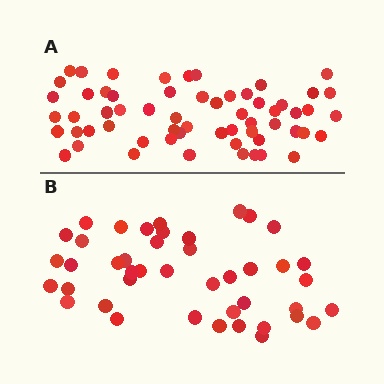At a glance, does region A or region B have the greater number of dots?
Region A (the top region) has more dots.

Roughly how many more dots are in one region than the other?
Region A has approximately 15 more dots than region B.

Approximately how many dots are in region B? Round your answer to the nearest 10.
About 40 dots. (The exact count is 43, which rounds to 40.)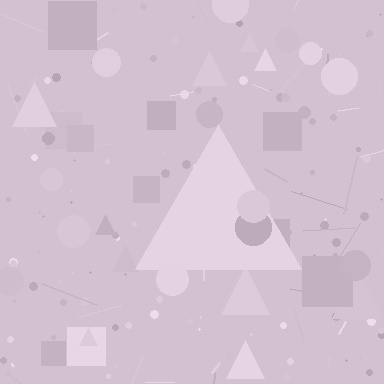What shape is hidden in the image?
A triangle is hidden in the image.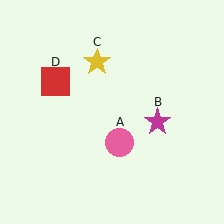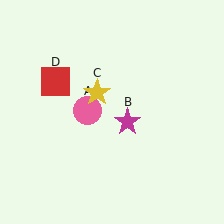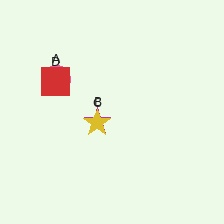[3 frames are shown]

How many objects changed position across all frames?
3 objects changed position: pink circle (object A), magenta star (object B), yellow star (object C).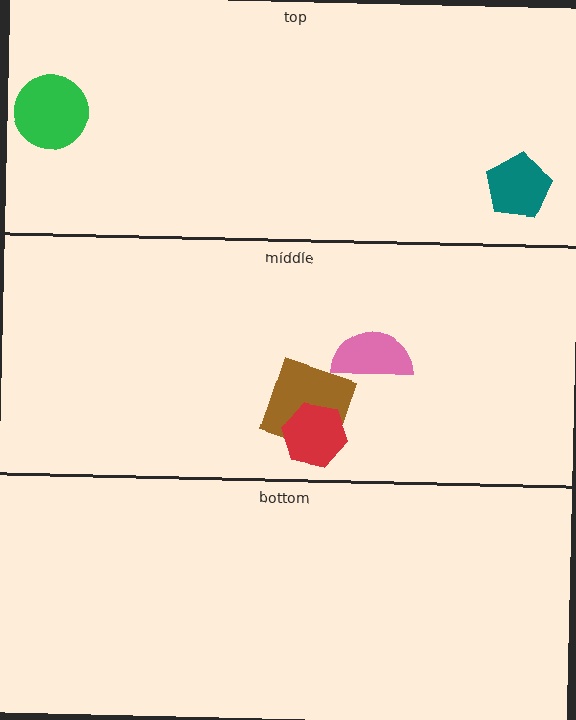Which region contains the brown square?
The middle region.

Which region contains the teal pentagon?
The top region.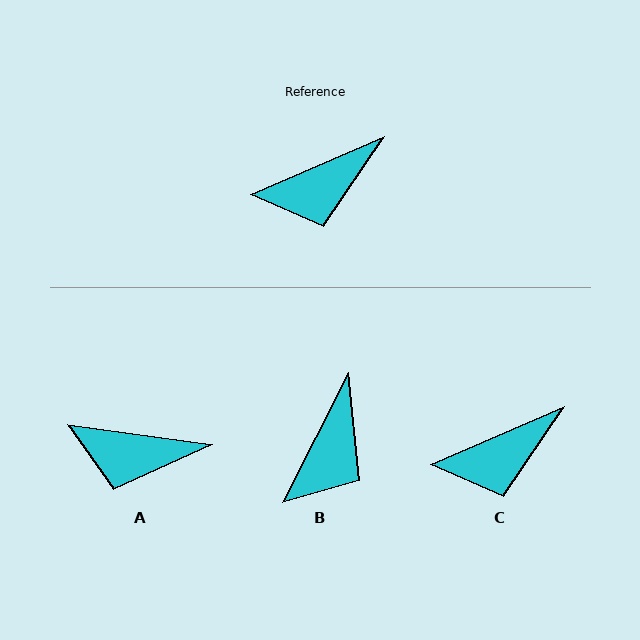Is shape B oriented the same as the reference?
No, it is off by about 40 degrees.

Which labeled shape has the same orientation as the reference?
C.